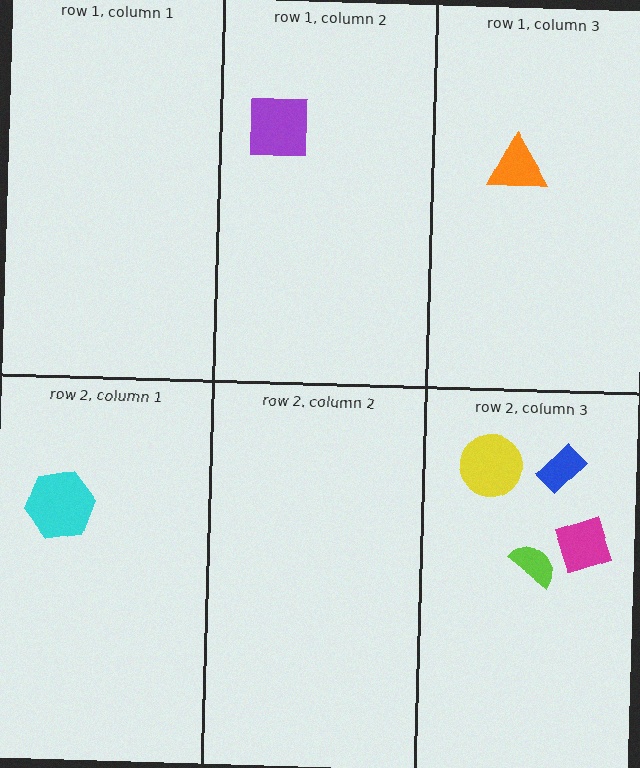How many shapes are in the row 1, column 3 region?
1.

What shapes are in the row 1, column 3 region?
The orange triangle.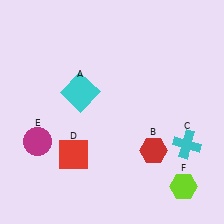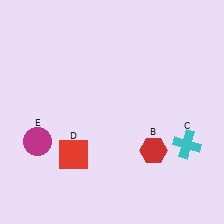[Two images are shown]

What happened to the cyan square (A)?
The cyan square (A) was removed in Image 2. It was in the top-left area of Image 1.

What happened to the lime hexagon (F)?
The lime hexagon (F) was removed in Image 2. It was in the bottom-right area of Image 1.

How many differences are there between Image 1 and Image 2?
There are 2 differences between the two images.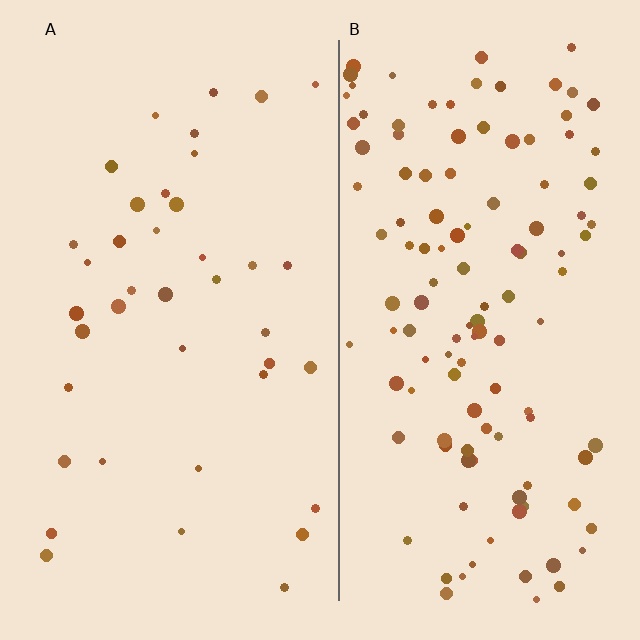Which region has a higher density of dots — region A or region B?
B (the right).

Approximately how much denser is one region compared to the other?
Approximately 3.1× — region B over region A.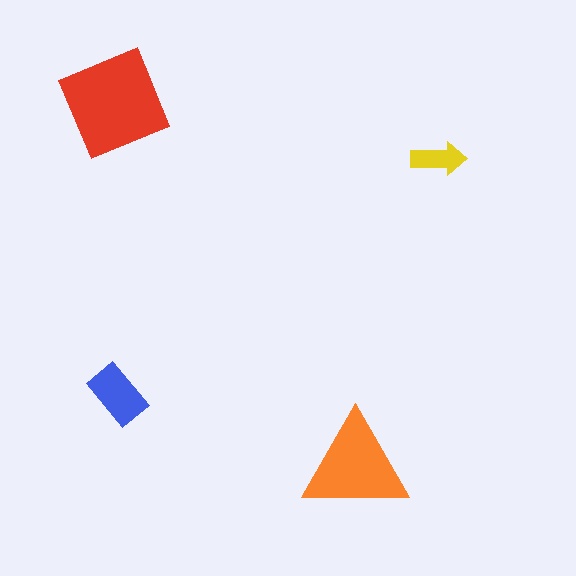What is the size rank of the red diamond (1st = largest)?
1st.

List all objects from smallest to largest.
The yellow arrow, the blue rectangle, the orange triangle, the red diamond.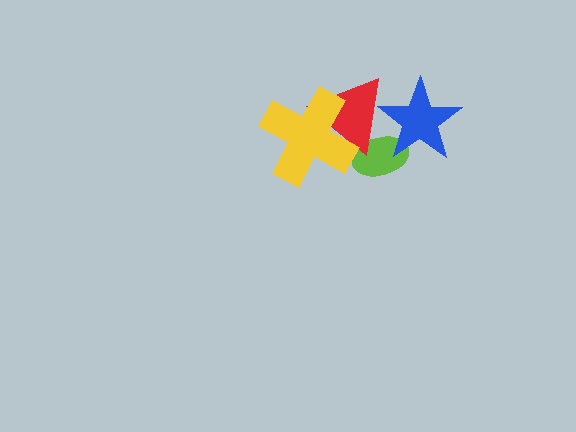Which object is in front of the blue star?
The red triangle is in front of the blue star.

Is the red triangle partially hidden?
Yes, it is partially covered by another shape.